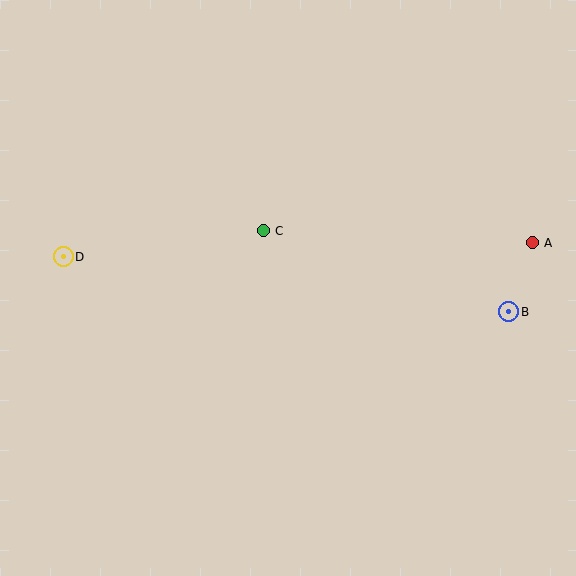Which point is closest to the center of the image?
Point C at (263, 231) is closest to the center.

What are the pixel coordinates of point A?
Point A is at (532, 243).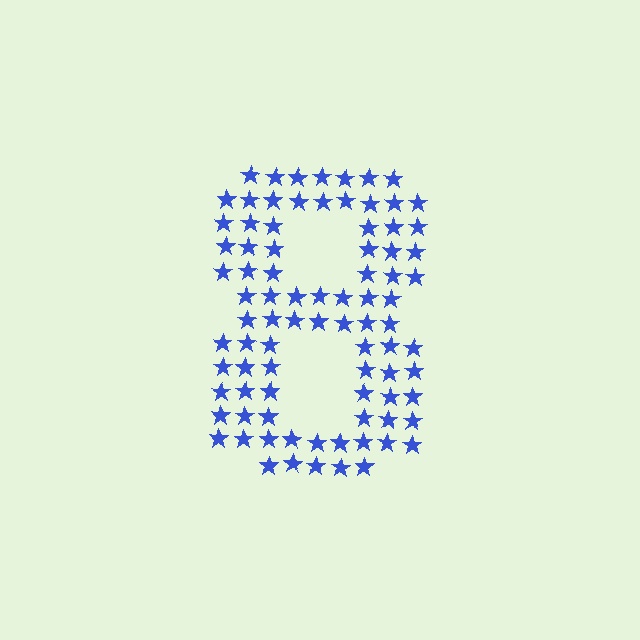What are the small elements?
The small elements are stars.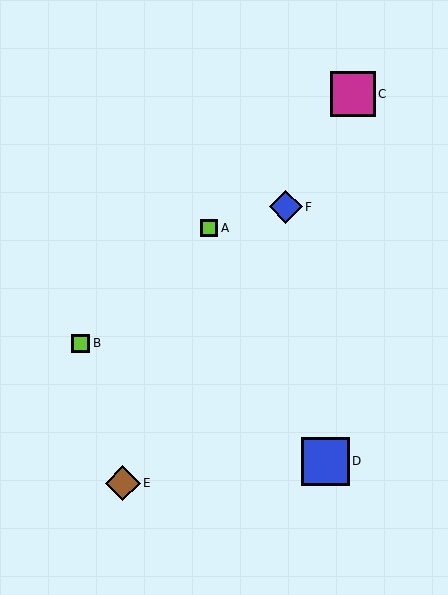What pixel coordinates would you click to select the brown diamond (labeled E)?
Click at (123, 483) to select the brown diamond E.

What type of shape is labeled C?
Shape C is a magenta square.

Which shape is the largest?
The blue square (labeled D) is the largest.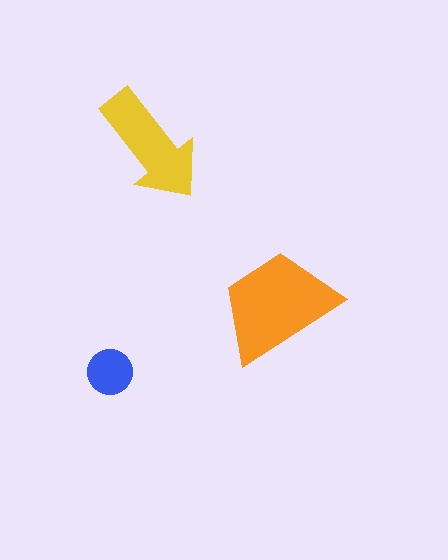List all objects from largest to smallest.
The orange trapezoid, the yellow arrow, the blue circle.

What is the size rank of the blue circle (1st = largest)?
3rd.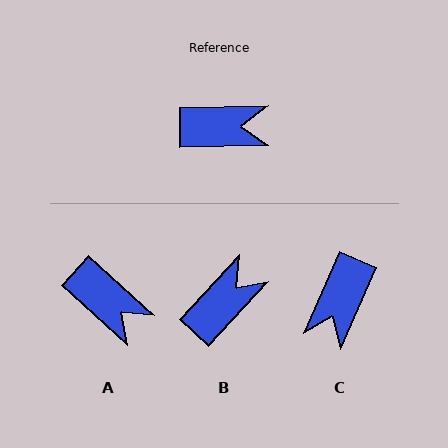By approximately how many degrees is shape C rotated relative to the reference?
Approximately 115 degrees clockwise.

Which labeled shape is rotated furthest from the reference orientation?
C, about 115 degrees away.